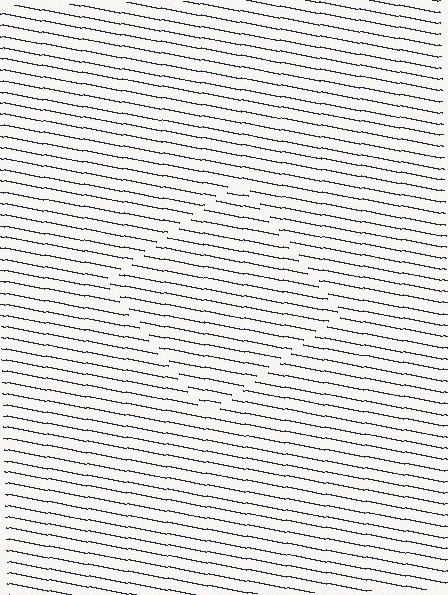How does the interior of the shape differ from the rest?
The interior of the shape contains the same grating, shifted by half a period — the contour is defined by the phase discontinuity where line-ends from the inner and outer gratings abut.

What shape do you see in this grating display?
An illusory square. The interior of the shape contains the same grating, shifted by half a period — the contour is defined by the phase discontinuity where line-ends from the inner and outer gratings abut.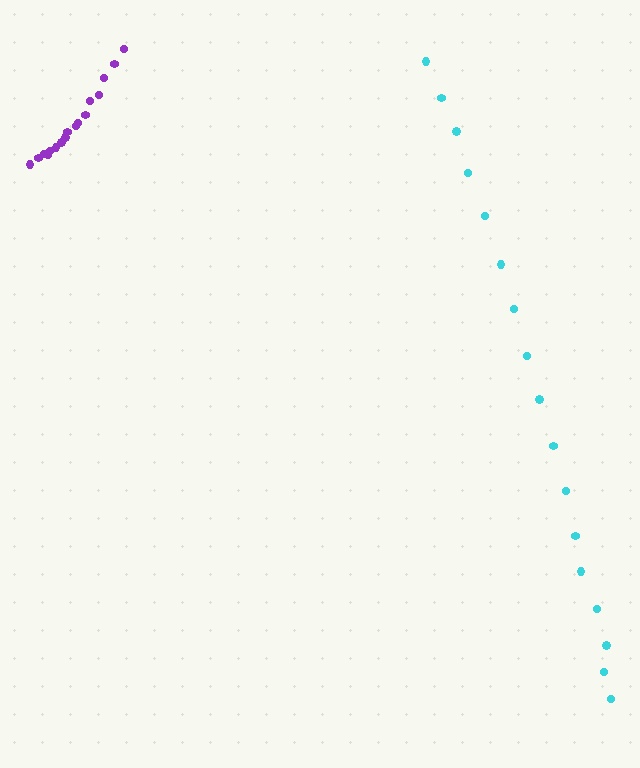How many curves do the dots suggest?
There are 2 distinct paths.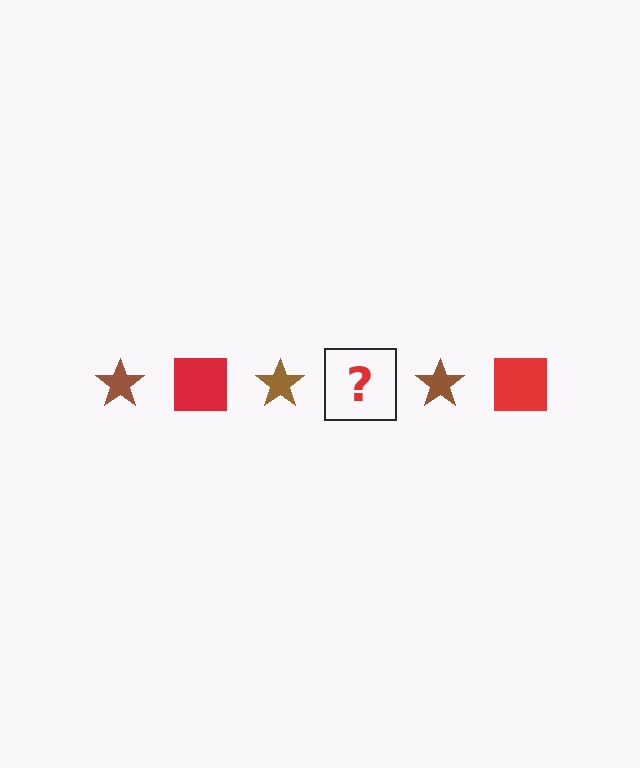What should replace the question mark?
The question mark should be replaced with a red square.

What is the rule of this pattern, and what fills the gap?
The rule is that the pattern alternates between brown star and red square. The gap should be filled with a red square.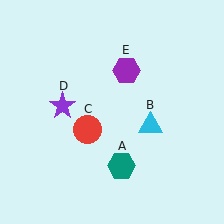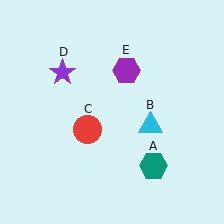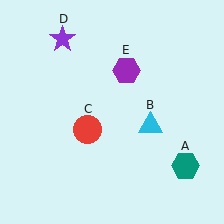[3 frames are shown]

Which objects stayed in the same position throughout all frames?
Cyan triangle (object B) and red circle (object C) and purple hexagon (object E) remained stationary.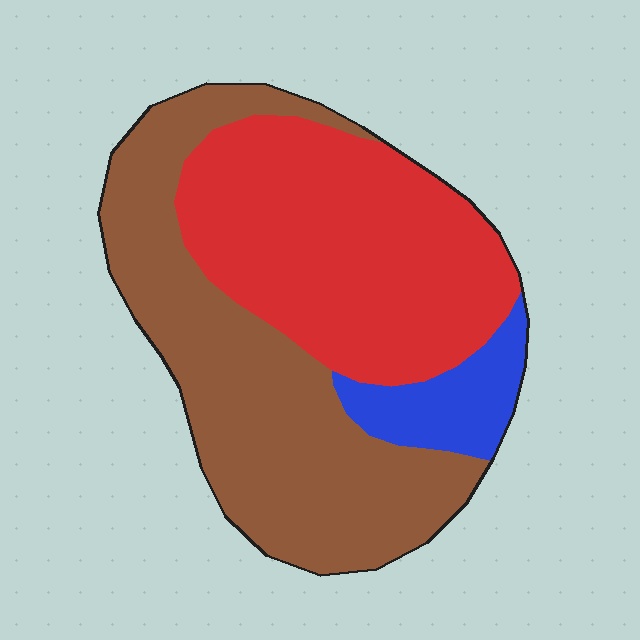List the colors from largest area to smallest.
From largest to smallest: brown, red, blue.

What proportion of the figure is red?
Red takes up about two fifths (2/5) of the figure.